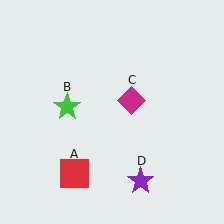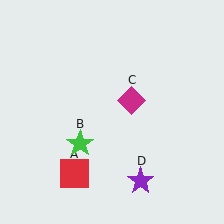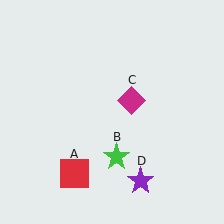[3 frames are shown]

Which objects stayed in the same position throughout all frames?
Red square (object A) and magenta diamond (object C) and purple star (object D) remained stationary.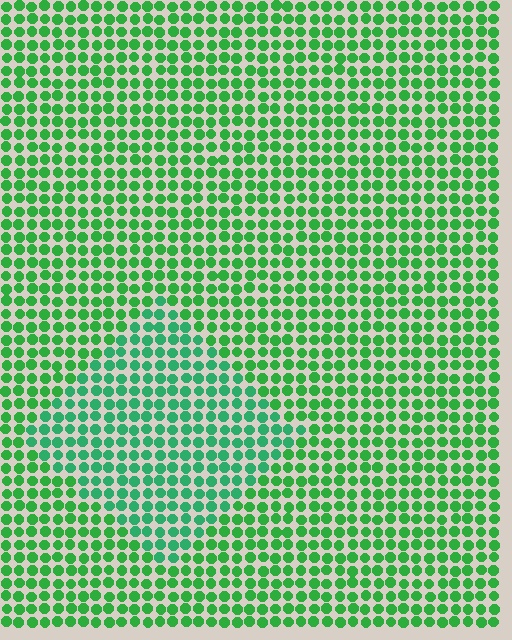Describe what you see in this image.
The image is filled with small green elements in a uniform arrangement. A diamond-shaped region is visible where the elements are tinted to a slightly different hue, forming a subtle color boundary.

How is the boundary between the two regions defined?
The boundary is defined purely by a slight shift in hue (about 21 degrees). Spacing, size, and orientation are identical on both sides.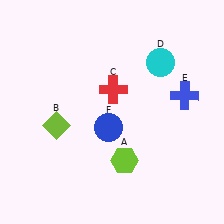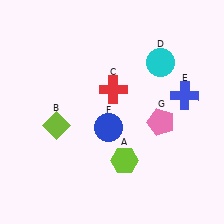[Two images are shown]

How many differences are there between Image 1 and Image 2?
There is 1 difference between the two images.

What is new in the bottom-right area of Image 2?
A pink pentagon (G) was added in the bottom-right area of Image 2.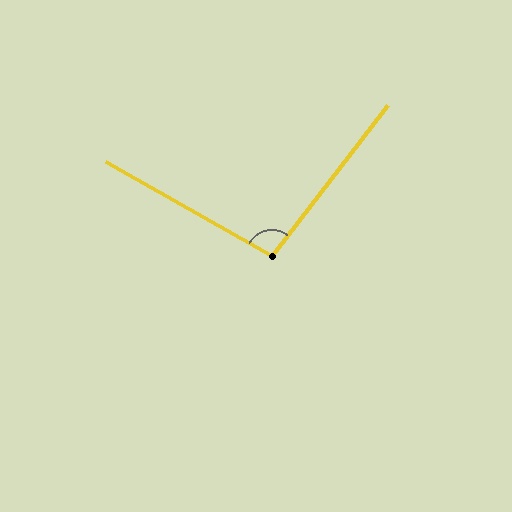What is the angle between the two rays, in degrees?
Approximately 98 degrees.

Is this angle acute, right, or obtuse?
It is obtuse.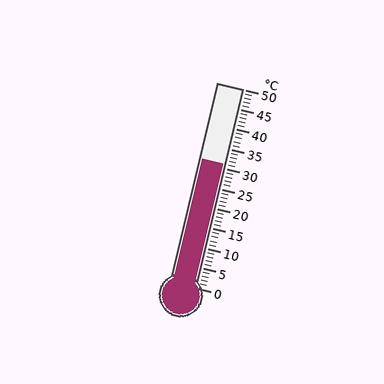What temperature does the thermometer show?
The thermometer shows approximately 31°C.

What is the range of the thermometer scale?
The thermometer scale ranges from 0°C to 50°C.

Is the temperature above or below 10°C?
The temperature is above 10°C.